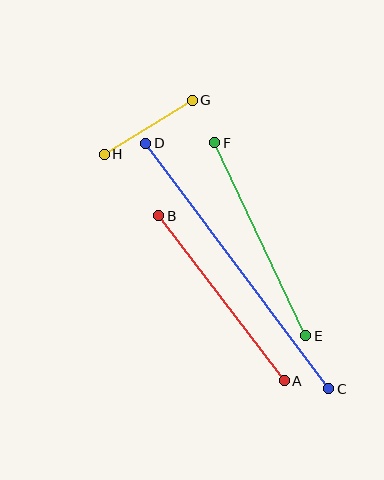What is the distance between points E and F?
The distance is approximately 213 pixels.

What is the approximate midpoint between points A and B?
The midpoint is at approximately (221, 298) pixels.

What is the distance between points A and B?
The distance is approximately 208 pixels.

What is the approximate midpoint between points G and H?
The midpoint is at approximately (148, 127) pixels.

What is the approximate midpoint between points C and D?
The midpoint is at approximately (237, 266) pixels.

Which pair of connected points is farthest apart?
Points C and D are farthest apart.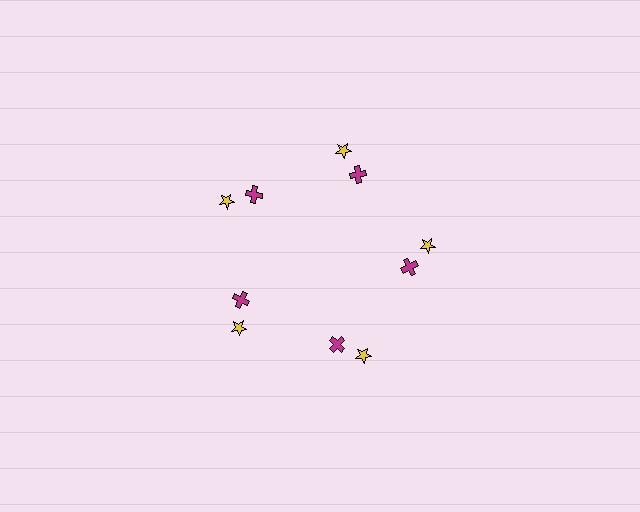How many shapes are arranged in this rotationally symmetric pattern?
There are 10 shapes, arranged in 5 groups of 2.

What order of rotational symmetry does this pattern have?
This pattern has 5-fold rotational symmetry.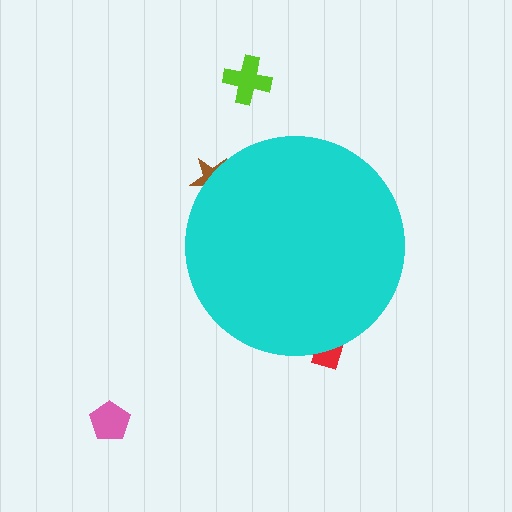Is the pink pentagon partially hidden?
No, the pink pentagon is fully visible.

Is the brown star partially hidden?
Yes, the brown star is partially hidden behind the cyan circle.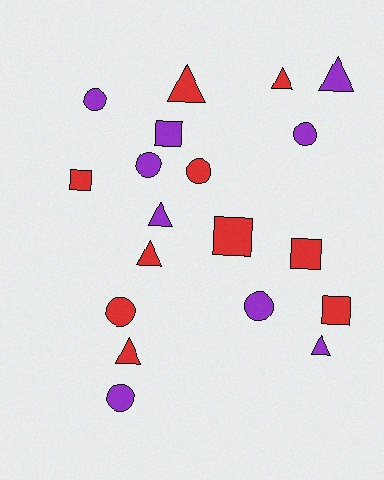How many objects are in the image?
There are 19 objects.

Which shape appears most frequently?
Circle, with 7 objects.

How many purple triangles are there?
There are 3 purple triangles.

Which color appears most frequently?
Red, with 10 objects.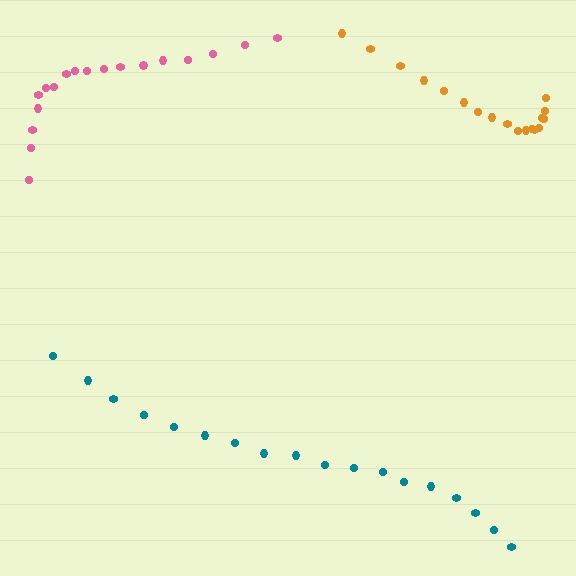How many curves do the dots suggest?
There are 3 distinct paths.